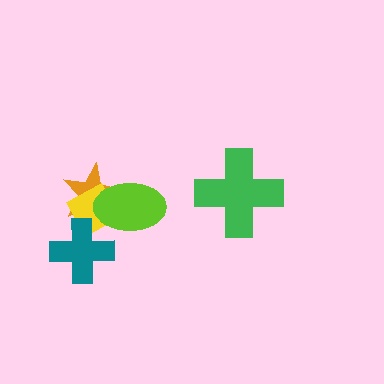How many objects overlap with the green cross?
0 objects overlap with the green cross.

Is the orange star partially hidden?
Yes, it is partially covered by another shape.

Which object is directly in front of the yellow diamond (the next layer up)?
The teal cross is directly in front of the yellow diamond.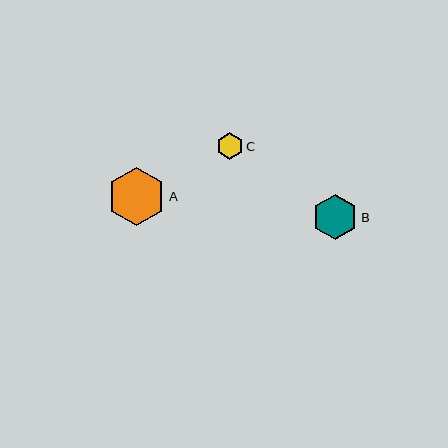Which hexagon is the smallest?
Hexagon C is the smallest with a size of approximately 27 pixels.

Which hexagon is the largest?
Hexagon A is the largest with a size of approximately 59 pixels.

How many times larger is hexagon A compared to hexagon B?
Hexagon A is approximately 1.3 times the size of hexagon B.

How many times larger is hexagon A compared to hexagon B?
Hexagon A is approximately 1.3 times the size of hexagon B.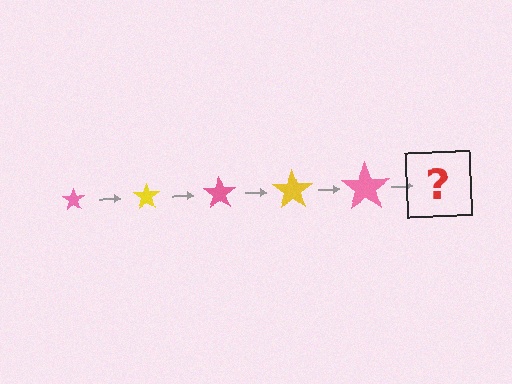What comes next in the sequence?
The next element should be a yellow star, larger than the previous one.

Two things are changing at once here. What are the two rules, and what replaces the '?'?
The two rules are that the star grows larger each step and the color cycles through pink and yellow. The '?' should be a yellow star, larger than the previous one.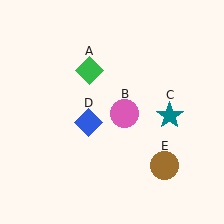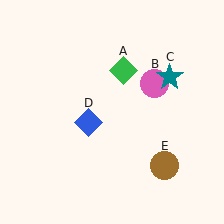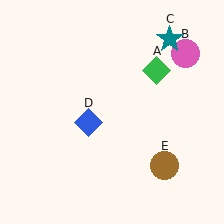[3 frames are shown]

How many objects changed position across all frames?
3 objects changed position: green diamond (object A), pink circle (object B), teal star (object C).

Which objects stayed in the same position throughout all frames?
Blue diamond (object D) and brown circle (object E) remained stationary.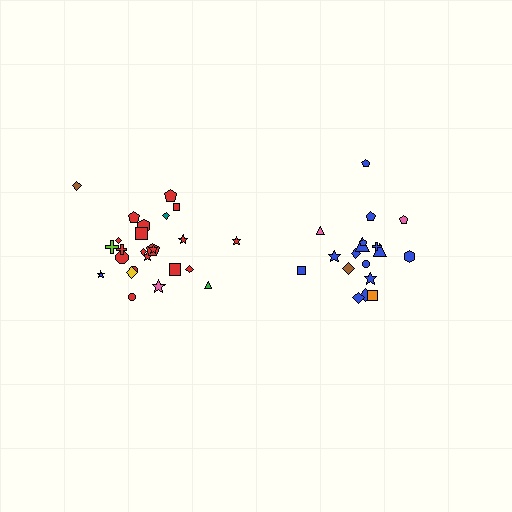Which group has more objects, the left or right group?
The left group.